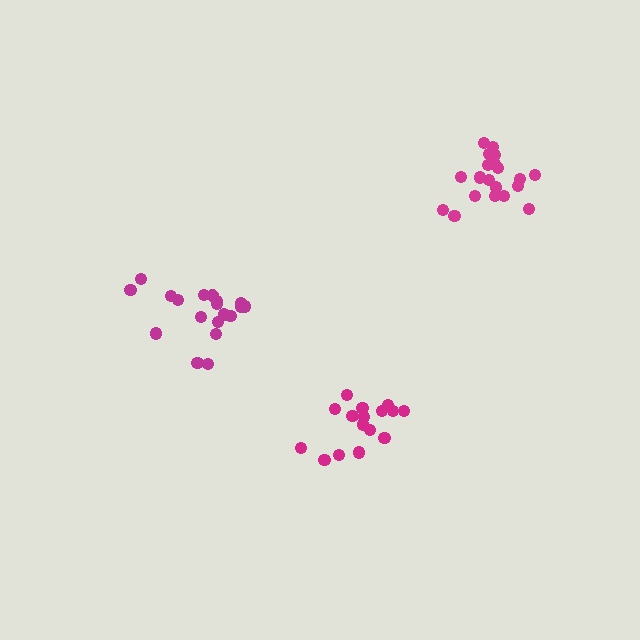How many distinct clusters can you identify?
There are 3 distinct clusters.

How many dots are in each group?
Group 1: 19 dots, Group 2: 16 dots, Group 3: 20 dots (55 total).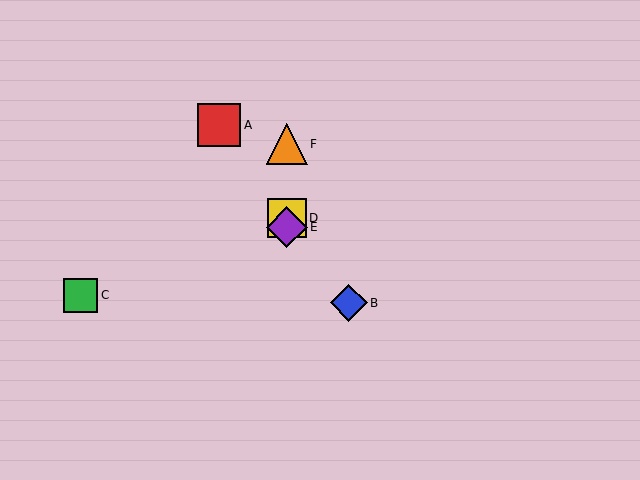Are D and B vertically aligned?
No, D is at x≈287 and B is at x≈349.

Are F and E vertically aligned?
Yes, both are at x≈287.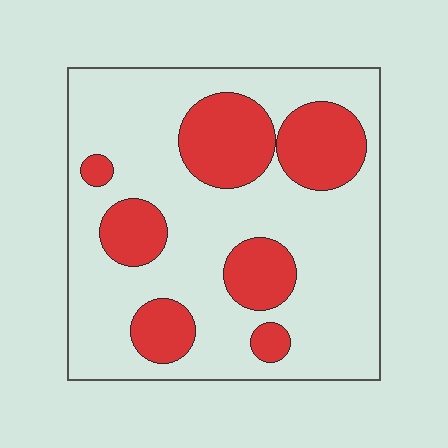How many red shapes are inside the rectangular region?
7.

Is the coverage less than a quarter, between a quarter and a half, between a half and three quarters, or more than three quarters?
Between a quarter and a half.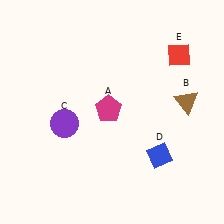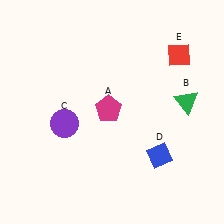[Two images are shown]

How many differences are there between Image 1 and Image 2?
There is 1 difference between the two images.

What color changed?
The triangle (B) changed from brown in Image 1 to green in Image 2.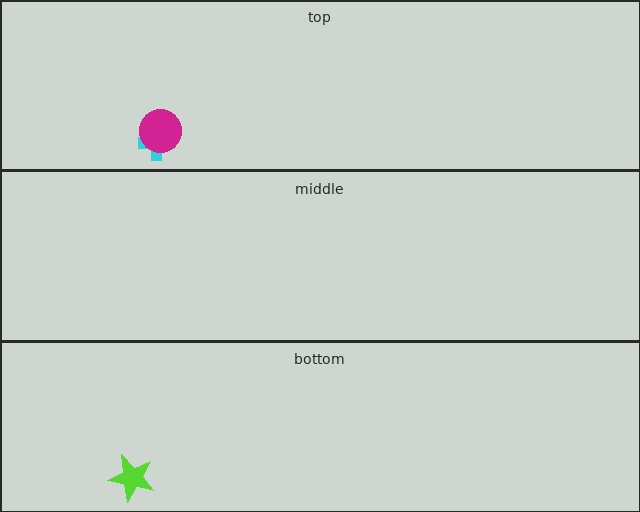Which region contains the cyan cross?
The top region.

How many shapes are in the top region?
2.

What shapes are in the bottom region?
The lime star.